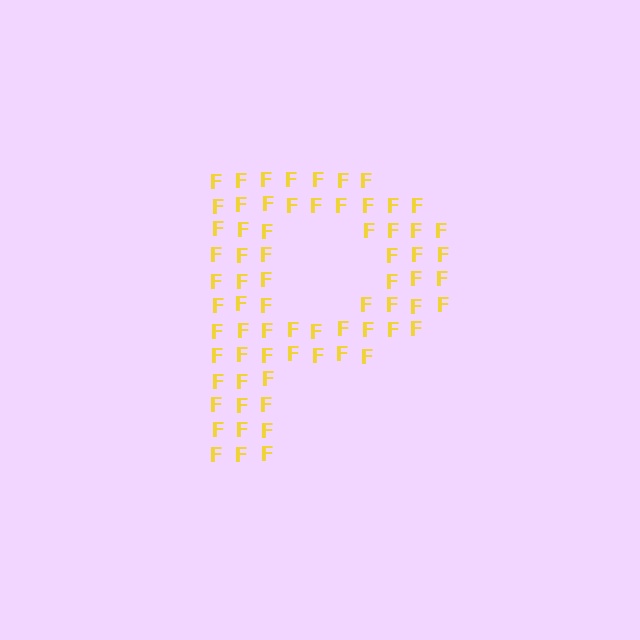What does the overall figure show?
The overall figure shows the letter P.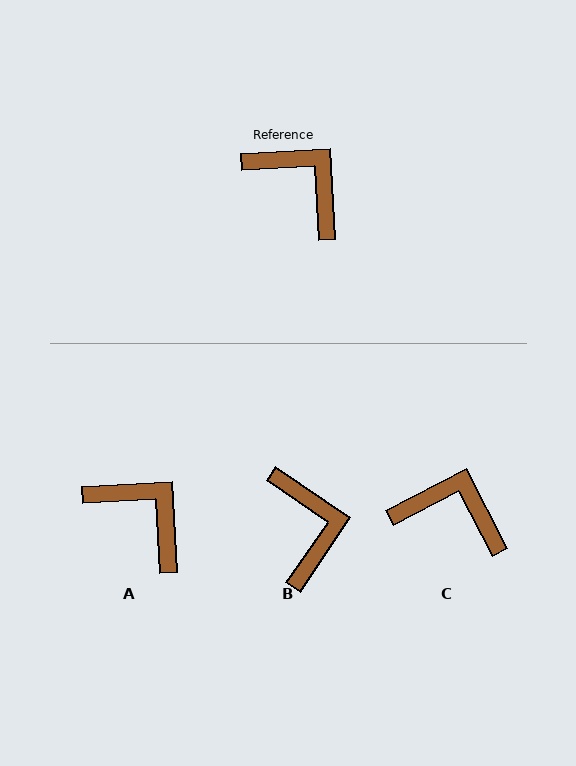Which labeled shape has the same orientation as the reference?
A.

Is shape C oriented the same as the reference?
No, it is off by about 24 degrees.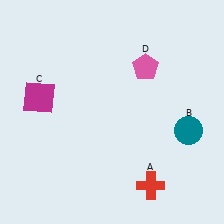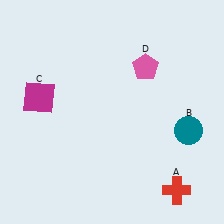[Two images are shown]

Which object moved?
The red cross (A) moved right.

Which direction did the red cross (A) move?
The red cross (A) moved right.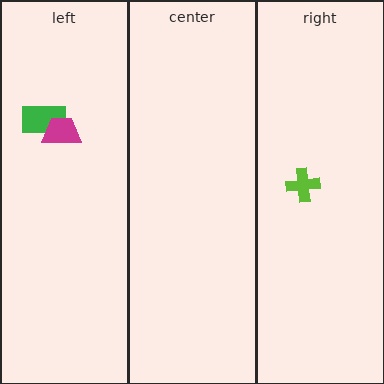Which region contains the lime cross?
The right region.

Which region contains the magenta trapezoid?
The left region.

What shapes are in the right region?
The lime cross.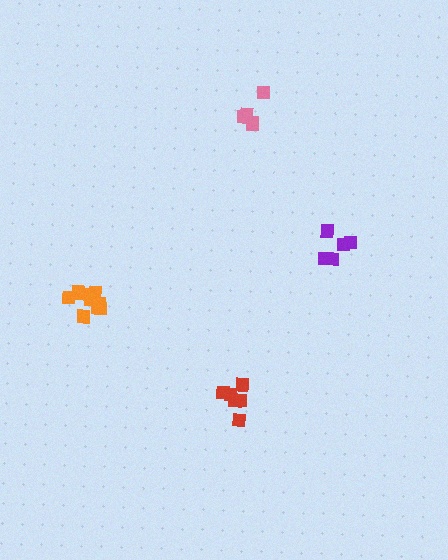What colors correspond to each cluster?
The clusters are colored: pink, orange, purple, red.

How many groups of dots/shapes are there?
There are 4 groups.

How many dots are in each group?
Group 1: 5 dots, Group 2: 9 dots, Group 3: 5 dots, Group 4: 6 dots (25 total).